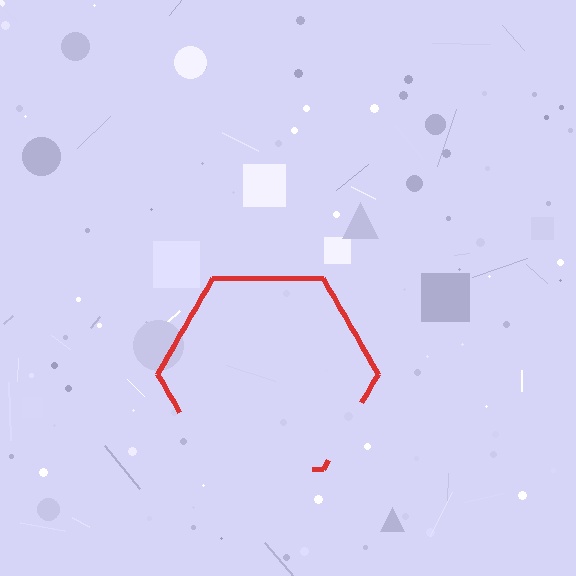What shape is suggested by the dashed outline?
The dashed outline suggests a hexagon.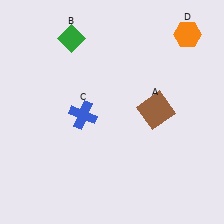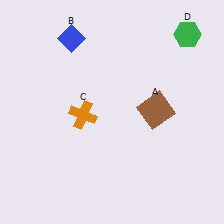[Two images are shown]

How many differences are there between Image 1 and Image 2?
There are 3 differences between the two images.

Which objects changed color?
B changed from green to blue. C changed from blue to orange. D changed from orange to green.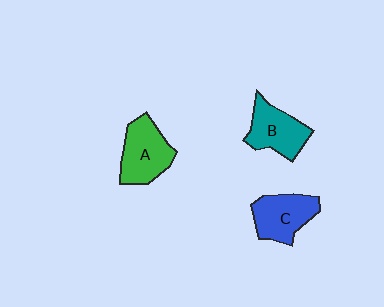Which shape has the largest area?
Shape A (green).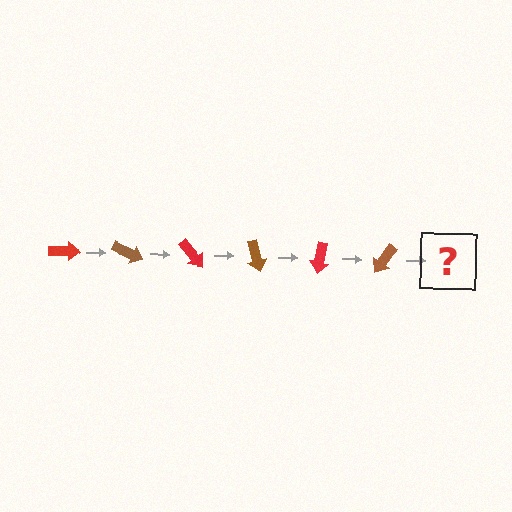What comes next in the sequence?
The next element should be a red arrow, rotated 150 degrees from the start.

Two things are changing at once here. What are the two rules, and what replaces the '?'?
The two rules are that it rotates 25 degrees each step and the color cycles through red and brown. The '?' should be a red arrow, rotated 150 degrees from the start.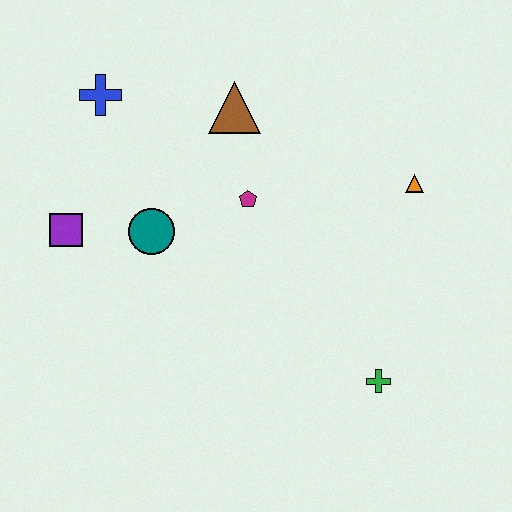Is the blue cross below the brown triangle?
No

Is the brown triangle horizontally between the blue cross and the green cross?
Yes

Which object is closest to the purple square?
The teal circle is closest to the purple square.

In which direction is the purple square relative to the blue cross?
The purple square is below the blue cross.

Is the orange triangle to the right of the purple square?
Yes